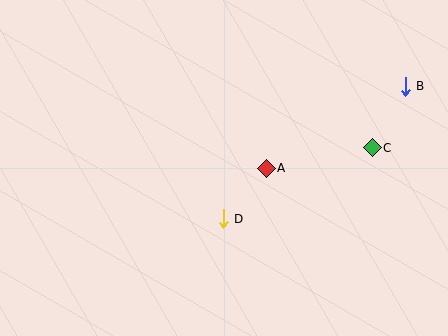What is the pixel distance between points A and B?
The distance between A and B is 162 pixels.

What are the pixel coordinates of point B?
Point B is at (405, 86).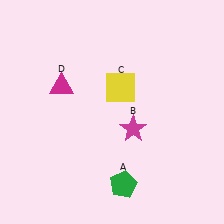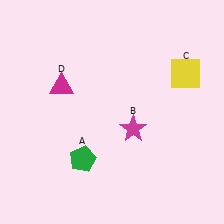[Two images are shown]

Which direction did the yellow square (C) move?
The yellow square (C) moved right.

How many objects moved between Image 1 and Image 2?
2 objects moved between the two images.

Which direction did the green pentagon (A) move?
The green pentagon (A) moved left.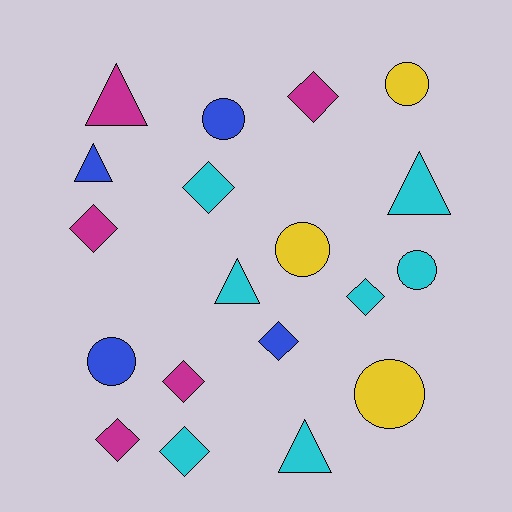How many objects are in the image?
There are 19 objects.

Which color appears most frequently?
Cyan, with 7 objects.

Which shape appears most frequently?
Diamond, with 8 objects.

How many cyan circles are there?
There is 1 cyan circle.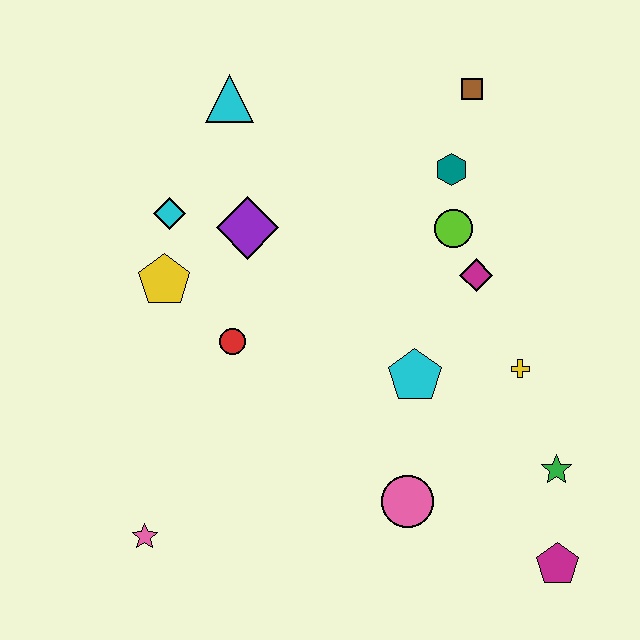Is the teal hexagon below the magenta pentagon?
No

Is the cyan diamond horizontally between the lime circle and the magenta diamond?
No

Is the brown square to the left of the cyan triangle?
No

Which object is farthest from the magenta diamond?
The pink star is farthest from the magenta diamond.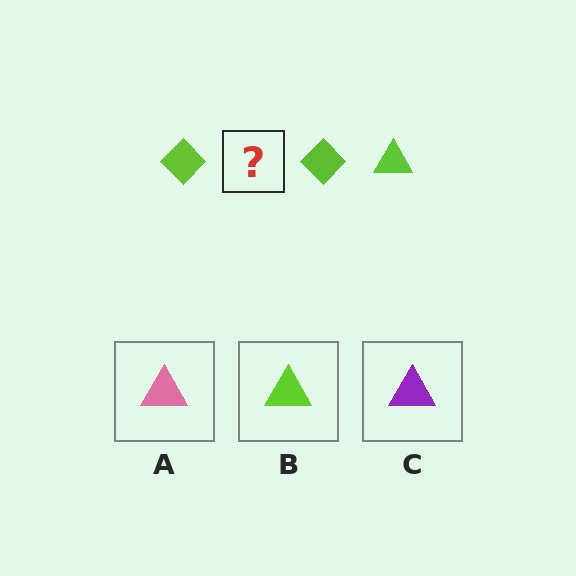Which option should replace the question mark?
Option B.